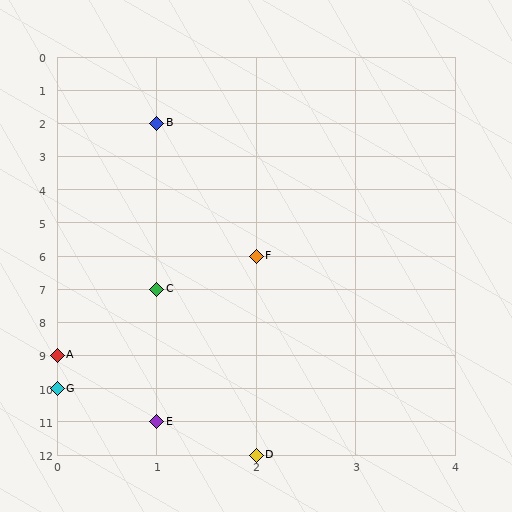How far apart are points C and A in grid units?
Points C and A are 1 column and 2 rows apart (about 2.2 grid units diagonally).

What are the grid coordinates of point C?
Point C is at grid coordinates (1, 7).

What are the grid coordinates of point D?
Point D is at grid coordinates (2, 12).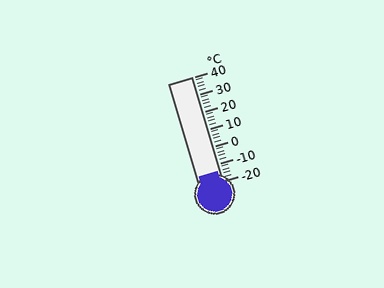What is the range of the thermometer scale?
The thermometer scale ranges from -20°C to 40°C.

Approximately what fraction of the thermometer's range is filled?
The thermometer is filled to approximately 10% of its range.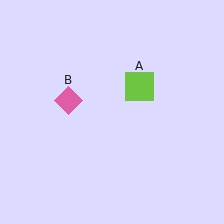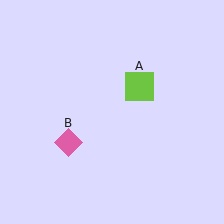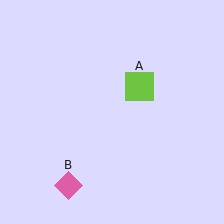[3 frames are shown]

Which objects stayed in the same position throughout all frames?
Lime square (object A) remained stationary.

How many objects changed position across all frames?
1 object changed position: pink diamond (object B).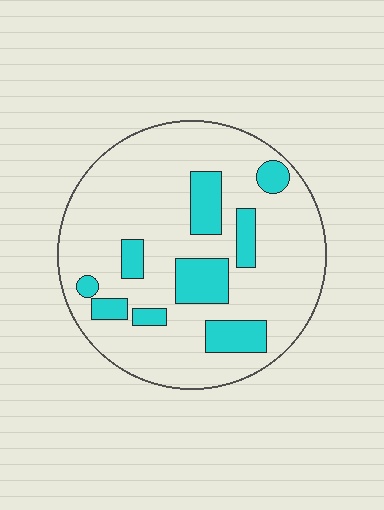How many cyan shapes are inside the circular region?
9.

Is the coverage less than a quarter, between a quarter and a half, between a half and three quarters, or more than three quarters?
Less than a quarter.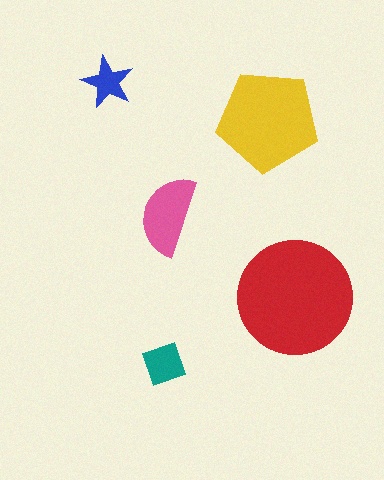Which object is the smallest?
The blue star.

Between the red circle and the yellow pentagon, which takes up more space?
The red circle.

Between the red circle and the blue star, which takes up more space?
The red circle.